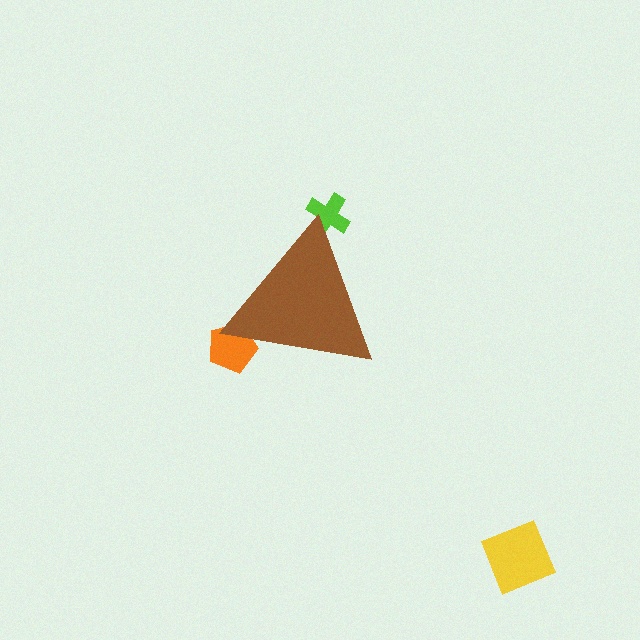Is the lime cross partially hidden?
Yes, the lime cross is partially hidden behind the brown triangle.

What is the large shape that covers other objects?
A brown triangle.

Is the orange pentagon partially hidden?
Yes, the orange pentagon is partially hidden behind the brown triangle.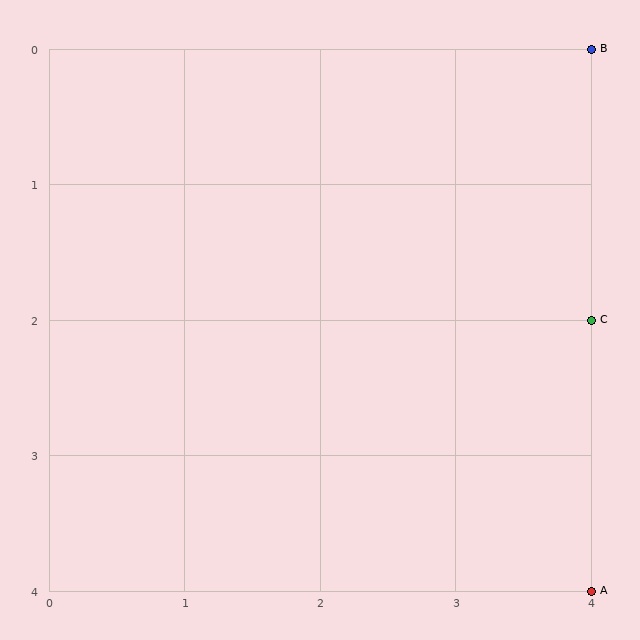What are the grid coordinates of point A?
Point A is at grid coordinates (4, 4).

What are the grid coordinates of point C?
Point C is at grid coordinates (4, 2).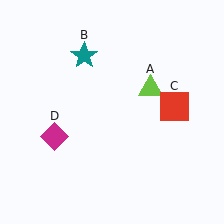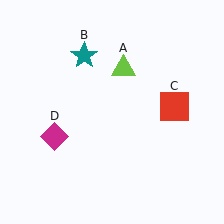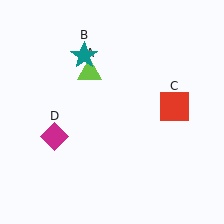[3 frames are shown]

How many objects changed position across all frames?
1 object changed position: lime triangle (object A).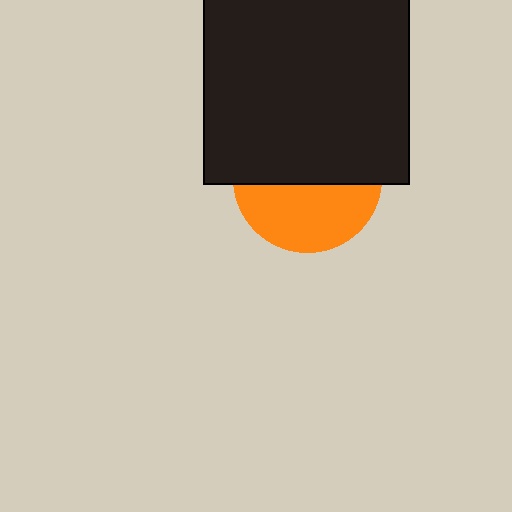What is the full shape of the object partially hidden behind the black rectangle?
The partially hidden object is an orange circle.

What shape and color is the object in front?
The object in front is a black rectangle.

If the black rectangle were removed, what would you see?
You would see the complete orange circle.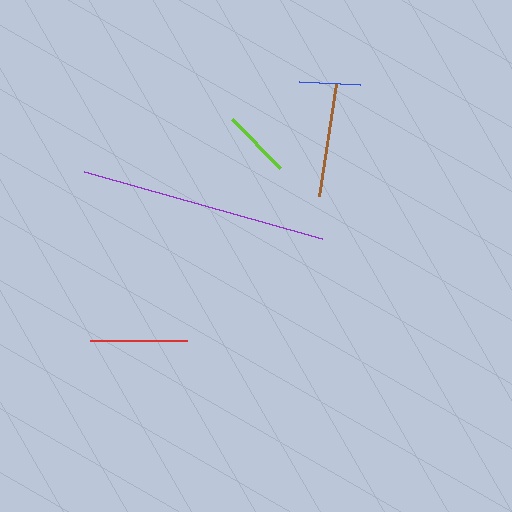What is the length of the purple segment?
The purple segment is approximately 248 pixels long.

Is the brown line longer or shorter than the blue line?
The brown line is longer than the blue line.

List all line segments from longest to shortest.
From longest to shortest: purple, brown, red, lime, blue.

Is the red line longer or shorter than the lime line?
The red line is longer than the lime line.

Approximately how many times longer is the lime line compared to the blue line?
The lime line is approximately 1.1 times the length of the blue line.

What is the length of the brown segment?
The brown segment is approximately 114 pixels long.